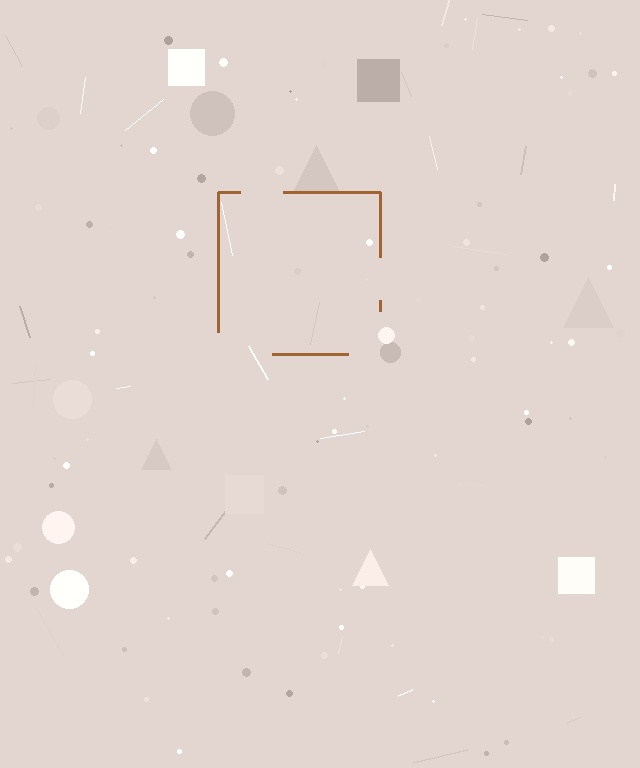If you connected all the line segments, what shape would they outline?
They would outline a square.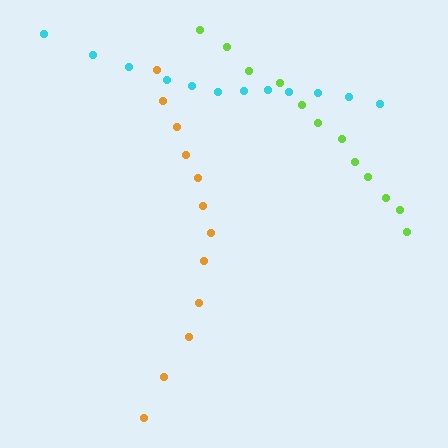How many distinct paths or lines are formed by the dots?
There are 3 distinct paths.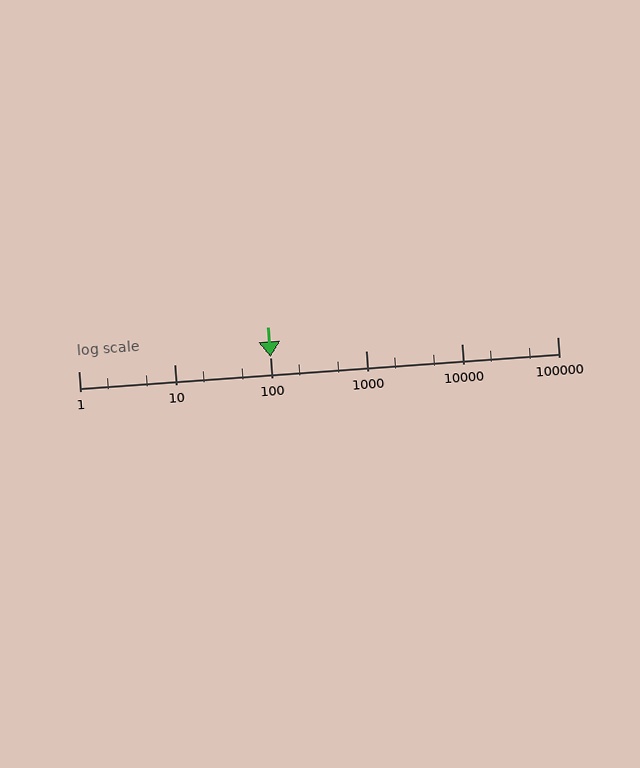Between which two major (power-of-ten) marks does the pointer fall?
The pointer is between 100 and 1000.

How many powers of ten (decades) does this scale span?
The scale spans 5 decades, from 1 to 100000.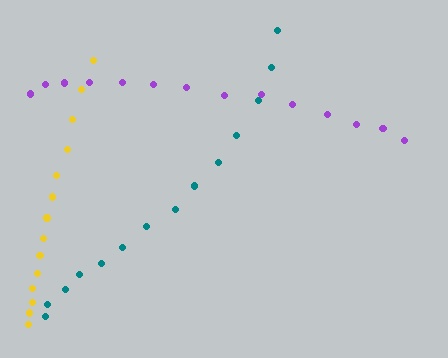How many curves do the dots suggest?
There are 3 distinct paths.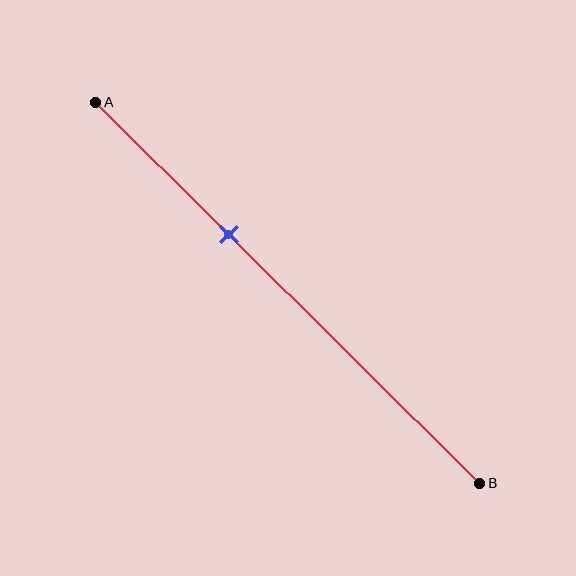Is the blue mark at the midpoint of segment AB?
No, the mark is at about 35% from A, not at the 50% midpoint.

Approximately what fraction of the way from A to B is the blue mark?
The blue mark is approximately 35% of the way from A to B.